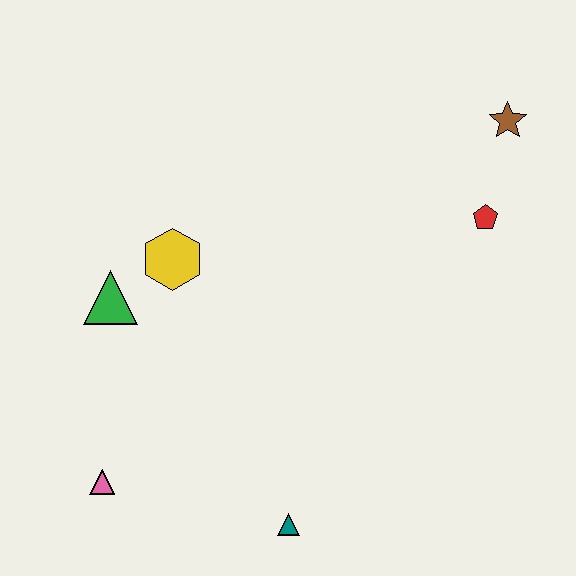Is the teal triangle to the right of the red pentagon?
No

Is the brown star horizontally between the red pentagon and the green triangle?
No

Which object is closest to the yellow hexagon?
The green triangle is closest to the yellow hexagon.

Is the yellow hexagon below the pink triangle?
No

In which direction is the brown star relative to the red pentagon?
The brown star is above the red pentagon.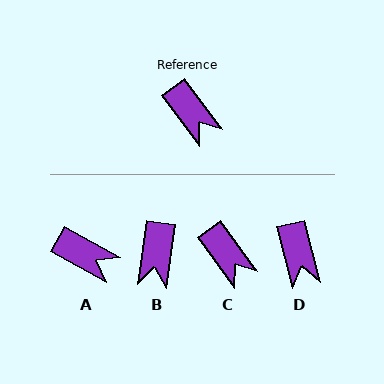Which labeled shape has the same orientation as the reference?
C.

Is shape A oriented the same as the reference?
No, it is off by about 24 degrees.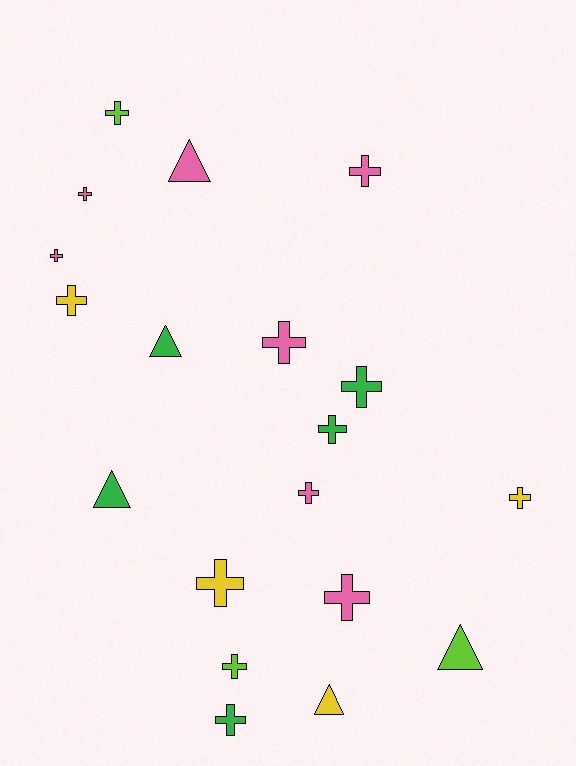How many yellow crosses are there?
There are 3 yellow crosses.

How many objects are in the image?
There are 19 objects.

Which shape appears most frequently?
Cross, with 14 objects.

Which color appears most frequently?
Pink, with 7 objects.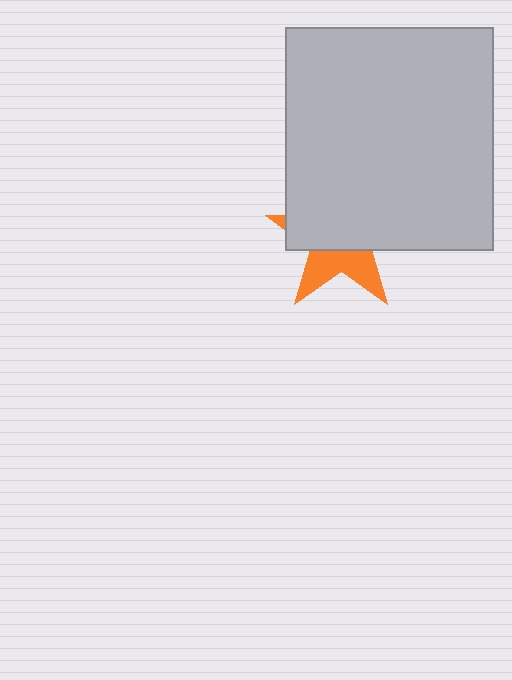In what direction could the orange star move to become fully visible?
The orange star could move down. That would shift it out from behind the light gray rectangle entirely.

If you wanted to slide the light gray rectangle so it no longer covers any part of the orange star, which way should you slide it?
Slide it up — that is the most direct way to separate the two shapes.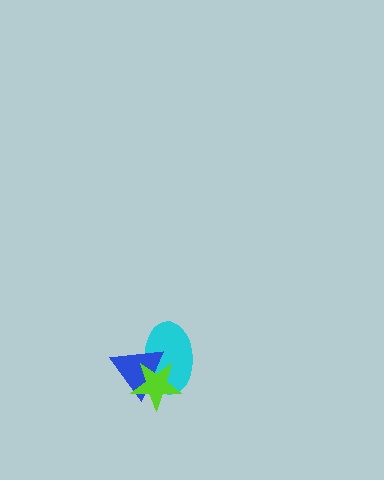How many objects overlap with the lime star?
2 objects overlap with the lime star.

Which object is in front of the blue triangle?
The lime star is in front of the blue triangle.